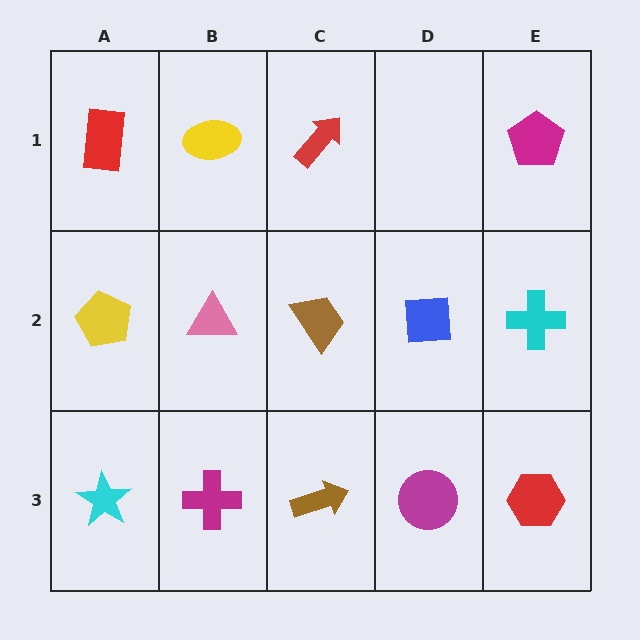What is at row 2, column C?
A brown trapezoid.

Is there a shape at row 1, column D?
No, that cell is empty.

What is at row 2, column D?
A blue square.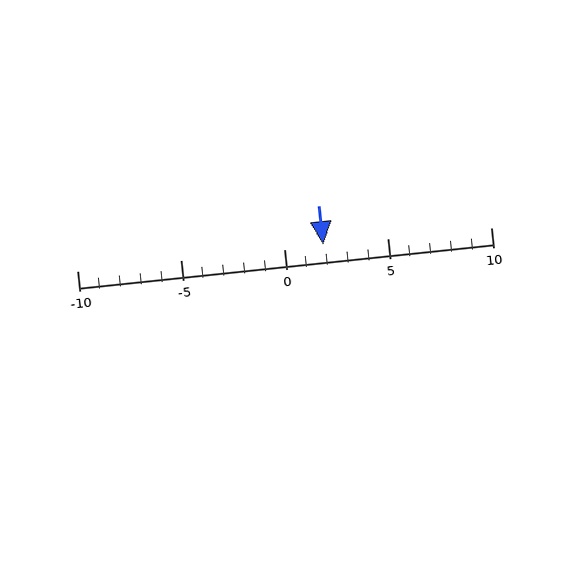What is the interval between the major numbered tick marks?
The major tick marks are spaced 5 units apart.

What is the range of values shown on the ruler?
The ruler shows values from -10 to 10.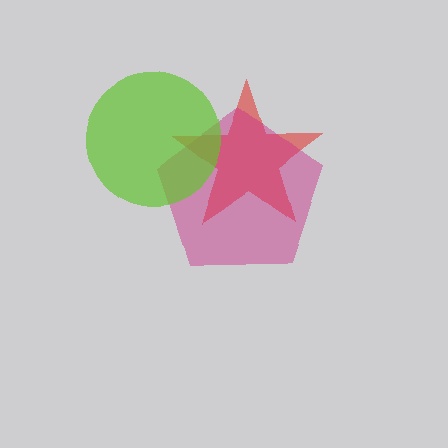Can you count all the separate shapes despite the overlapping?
Yes, there are 3 separate shapes.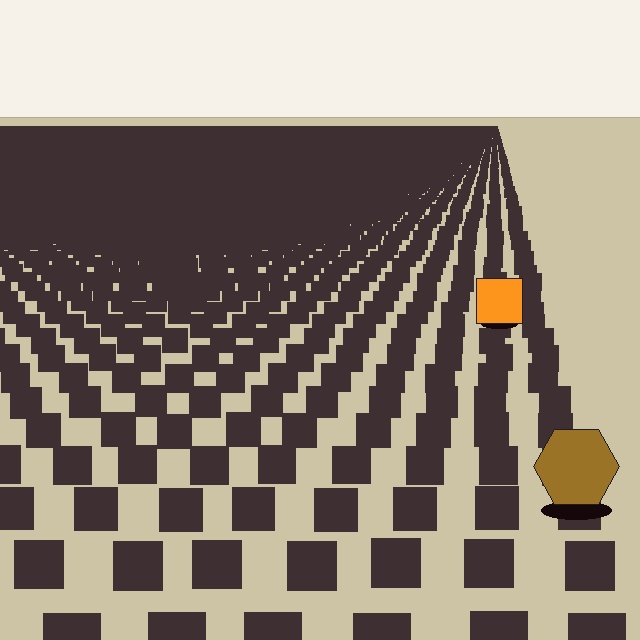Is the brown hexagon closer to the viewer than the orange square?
Yes. The brown hexagon is closer — you can tell from the texture gradient: the ground texture is coarser near it.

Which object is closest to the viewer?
The brown hexagon is closest. The texture marks near it are larger and more spread out.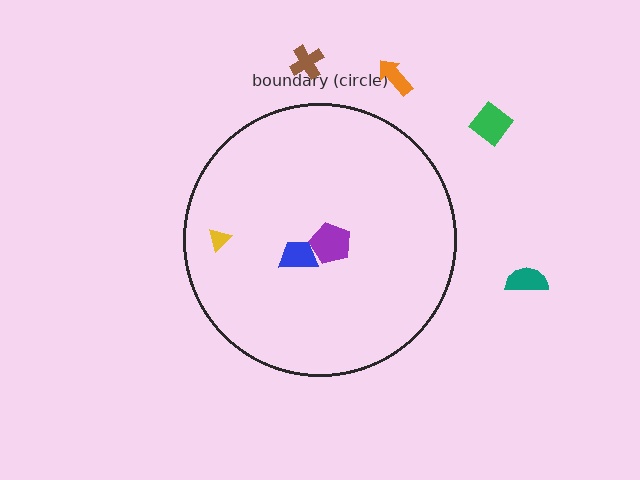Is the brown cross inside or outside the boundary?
Outside.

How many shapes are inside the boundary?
3 inside, 4 outside.